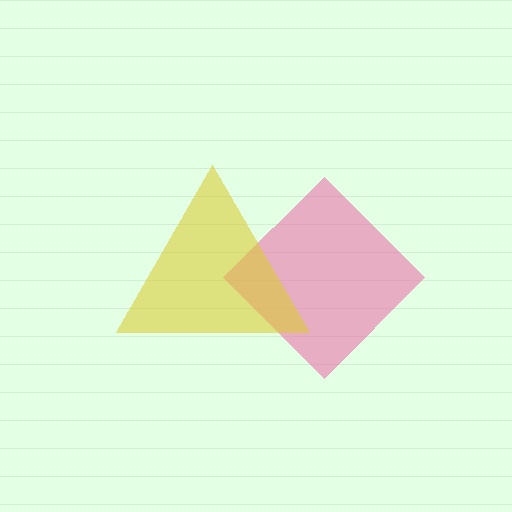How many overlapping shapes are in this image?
There are 2 overlapping shapes in the image.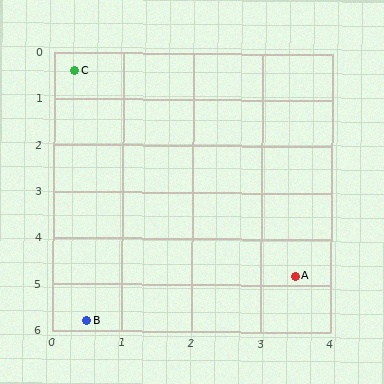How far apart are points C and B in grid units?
Points C and B are about 5.4 grid units apart.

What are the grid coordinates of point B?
Point B is at approximately (0.5, 5.8).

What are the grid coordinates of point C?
Point C is at approximately (0.3, 0.4).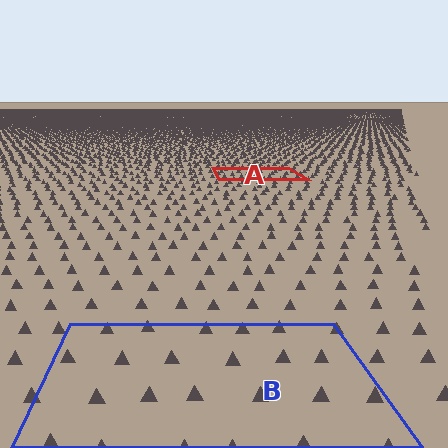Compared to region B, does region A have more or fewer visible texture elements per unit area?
Region A has more texture elements per unit area — they are packed more densely because it is farther away.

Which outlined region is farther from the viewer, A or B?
Region A is farther from the viewer — the texture elements inside it appear smaller and more densely packed.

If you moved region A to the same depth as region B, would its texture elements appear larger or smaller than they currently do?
They would appear larger. At a closer depth, the same texture elements are projected at a bigger on-screen size.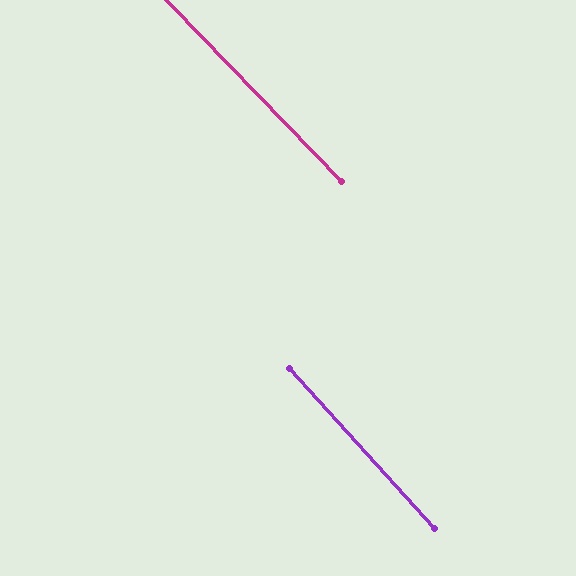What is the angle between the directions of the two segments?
Approximately 2 degrees.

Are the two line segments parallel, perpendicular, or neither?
Parallel — their directions differ by only 1.6°.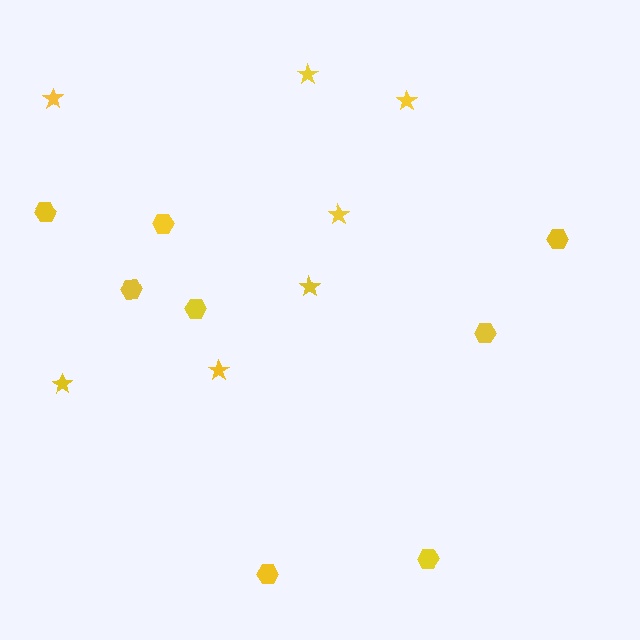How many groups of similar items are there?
There are 2 groups: one group of stars (7) and one group of hexagons (8).